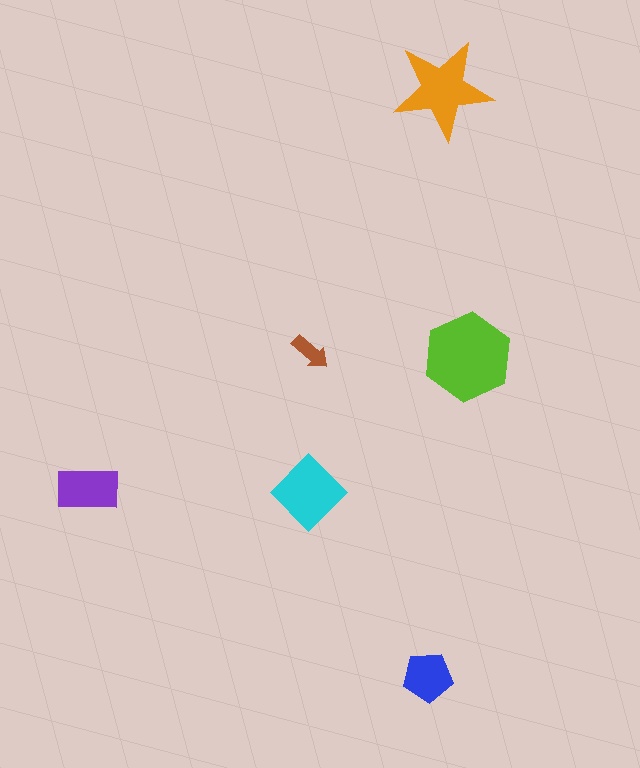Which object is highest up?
The orange star is topmost.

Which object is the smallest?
The brown arrow.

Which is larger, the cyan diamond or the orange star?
The orange star.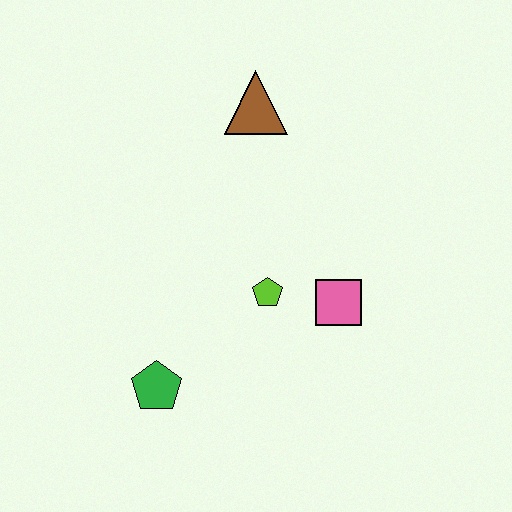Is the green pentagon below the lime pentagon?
Yes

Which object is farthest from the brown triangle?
The green pentagon is farthest from the brown triangle.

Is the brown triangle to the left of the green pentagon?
No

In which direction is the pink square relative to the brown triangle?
The pink square is below the brown triangle.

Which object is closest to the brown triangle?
The lime pentagon is closest to the brown triangle.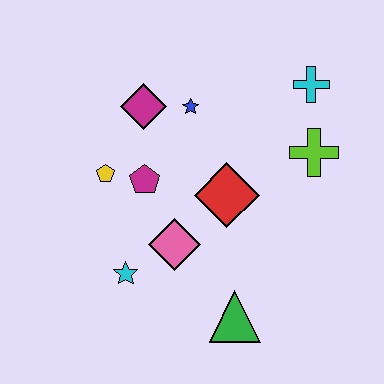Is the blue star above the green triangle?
Yes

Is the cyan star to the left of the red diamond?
Yes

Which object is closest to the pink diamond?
The cyan star is closest to the pink diamond.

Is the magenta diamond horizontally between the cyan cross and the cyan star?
Yes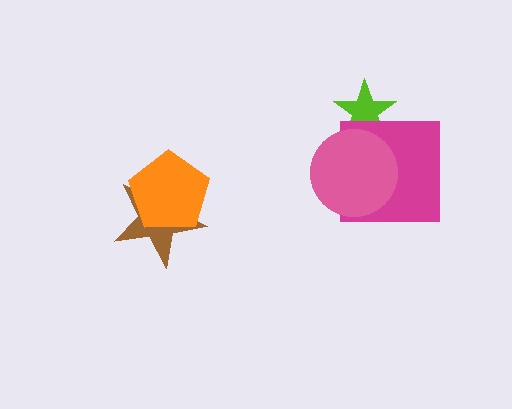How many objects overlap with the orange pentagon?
1 object overlaps with the orange pentagon.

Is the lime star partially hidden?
Yes, it is partially covered by another shape.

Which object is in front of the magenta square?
The pink circle is in front of the magenta square.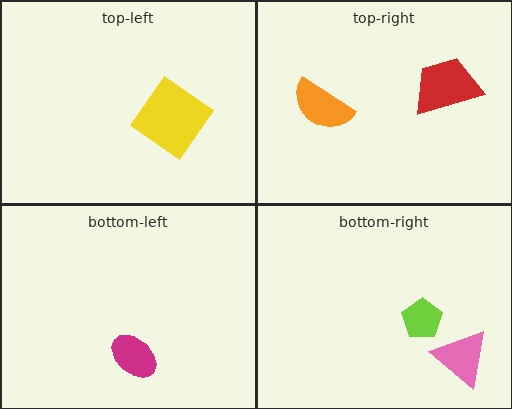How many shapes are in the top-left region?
1.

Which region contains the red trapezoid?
The top-right region.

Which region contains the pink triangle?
The bottom-right region.